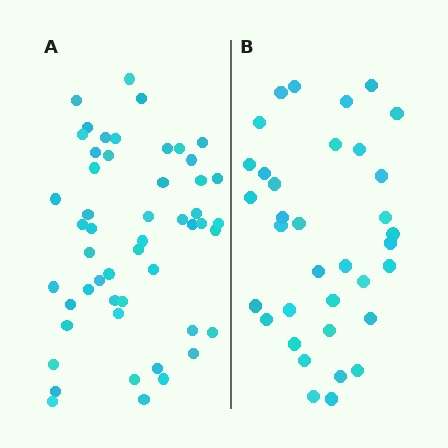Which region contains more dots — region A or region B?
Region A (the left region) has more dots.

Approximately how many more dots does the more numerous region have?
Region A has approximately 15 more dots than region B.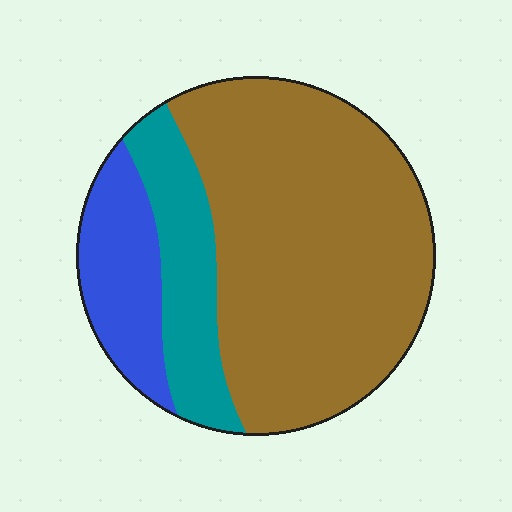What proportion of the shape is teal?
Teal covers about 20% of the shape.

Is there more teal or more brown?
Brown.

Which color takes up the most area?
Brown, at roughly 65%.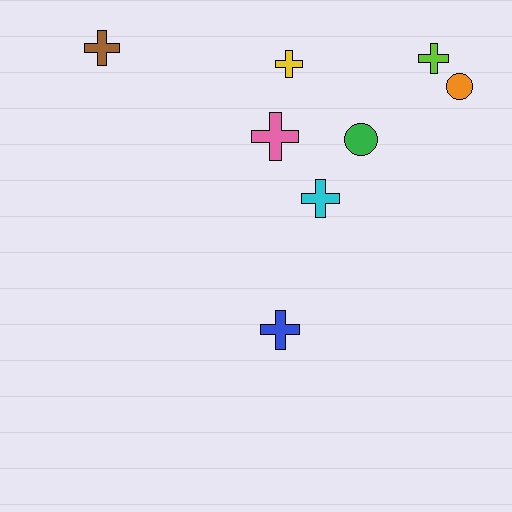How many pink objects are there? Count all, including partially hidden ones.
There is 1 pink object.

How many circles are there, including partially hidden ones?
There are 2 circles.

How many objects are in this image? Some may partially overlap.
There are 8 objects.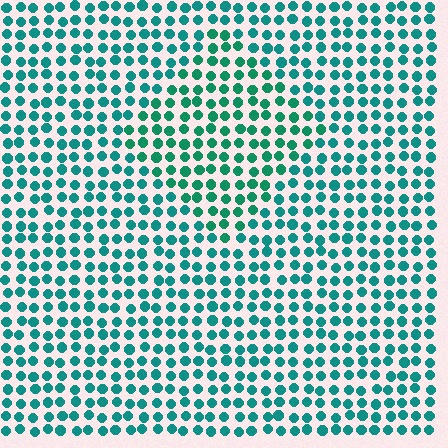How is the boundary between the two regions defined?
The boundary is defined purely by a slight shift in hue (about 18 degrees). Spacing, size, and orientation are identical on both sides.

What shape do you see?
I see a diamond.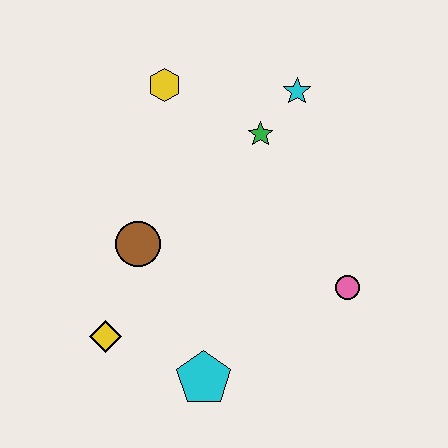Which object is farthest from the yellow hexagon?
The cyan pentagon is farthest from the yellow hexagon.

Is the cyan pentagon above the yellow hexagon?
No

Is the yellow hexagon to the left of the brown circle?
No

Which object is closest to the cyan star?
The green star is closest to the cyan star.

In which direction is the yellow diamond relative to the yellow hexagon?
The yellow diamond is below the yellow hexagon.